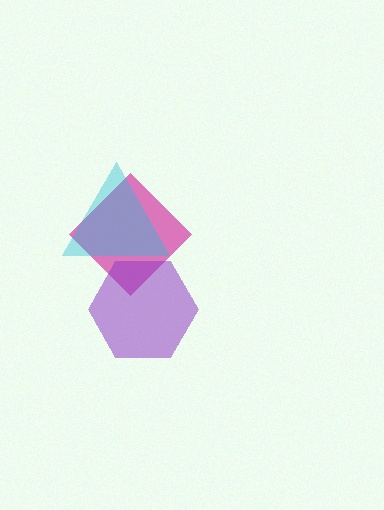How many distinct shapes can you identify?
There are 3 distinct shapes: a magenta diamond, a purple hexagon, a cyan triangle.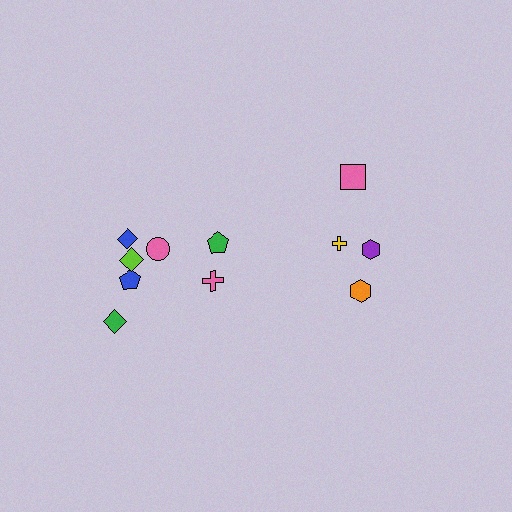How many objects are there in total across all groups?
There are 11 objects.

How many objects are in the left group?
There are 7 objects.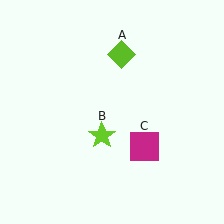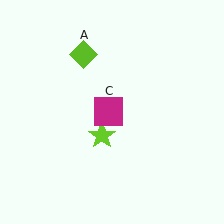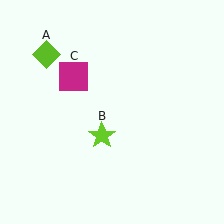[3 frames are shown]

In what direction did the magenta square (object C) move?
The magenta square (object C) moved up and to the left.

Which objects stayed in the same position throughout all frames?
Lime star (object B) remained stationary.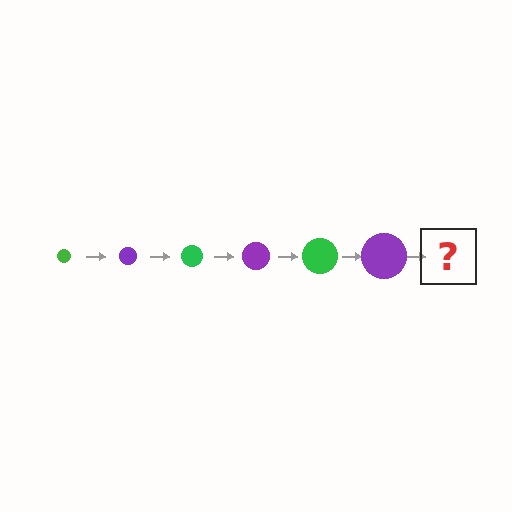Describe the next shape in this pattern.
It should be a green circle, larger than the previous one.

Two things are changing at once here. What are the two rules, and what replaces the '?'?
The two rules are that the circle grows larger each step and the color cycles through green and purple. The '?' should be a green circle, larger than the previous one.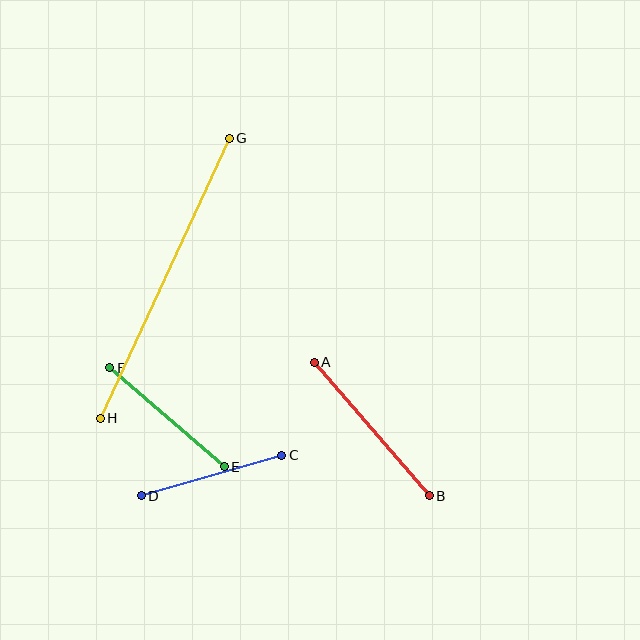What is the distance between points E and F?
The distance is approximately 151 pixels.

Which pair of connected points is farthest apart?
Points G and H are farthest apart.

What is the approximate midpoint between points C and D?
The midpoint is at approximately (211, 475) pixels.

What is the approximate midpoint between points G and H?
The midpoint is at approximately (165, 278) pixels.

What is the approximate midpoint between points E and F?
The midpoint is at approximately (167, 417) pixels.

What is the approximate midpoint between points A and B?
The midpoint is at approximately (372, 429) pixels.